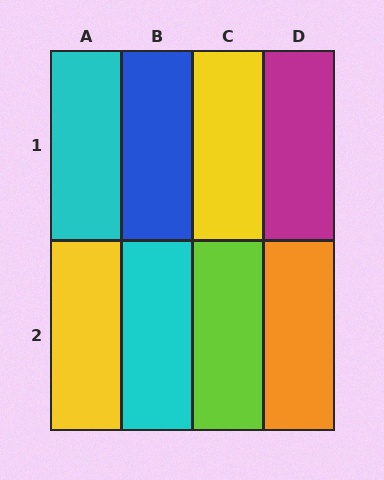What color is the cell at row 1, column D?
Magenta.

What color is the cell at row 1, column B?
Blue.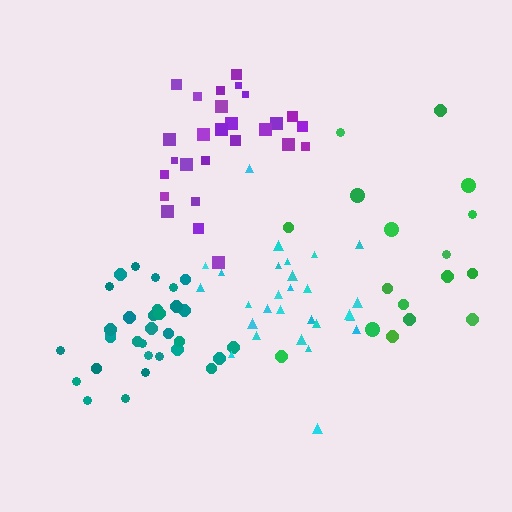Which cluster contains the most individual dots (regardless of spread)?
Teal (32).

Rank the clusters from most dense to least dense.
teal, purple, cyan, green.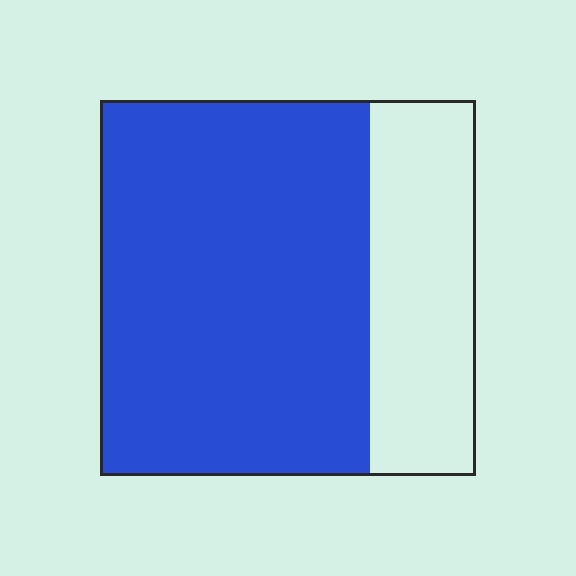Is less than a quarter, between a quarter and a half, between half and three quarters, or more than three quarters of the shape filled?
Between half and three quarters.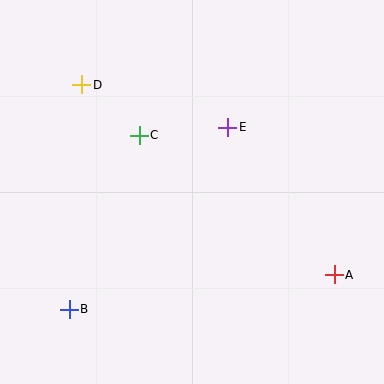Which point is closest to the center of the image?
Point E at (228, 128) is closest to the center.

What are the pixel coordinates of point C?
Point C is at (139, 135).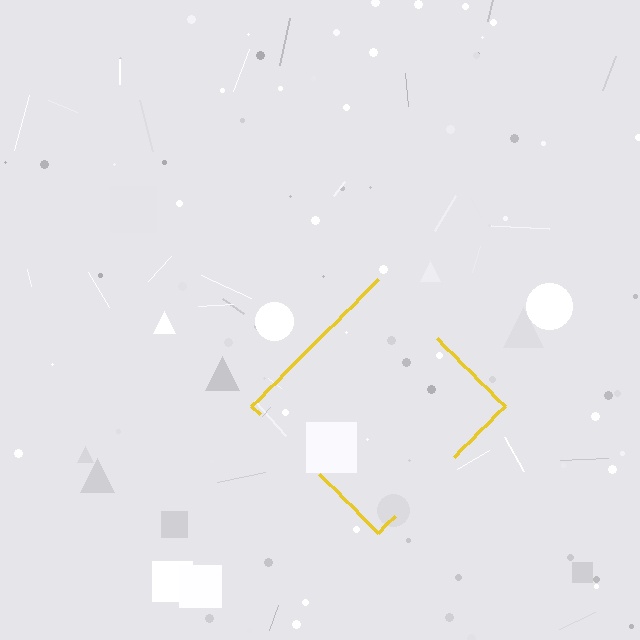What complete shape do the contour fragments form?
The contour fragments form a diamond.